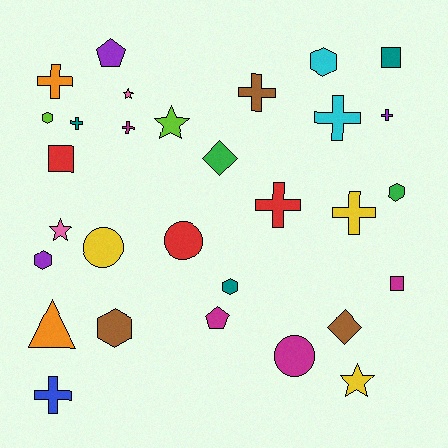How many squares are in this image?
There are 3 squares.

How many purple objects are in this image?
There are 3 purple objects.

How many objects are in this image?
There are 30 objects.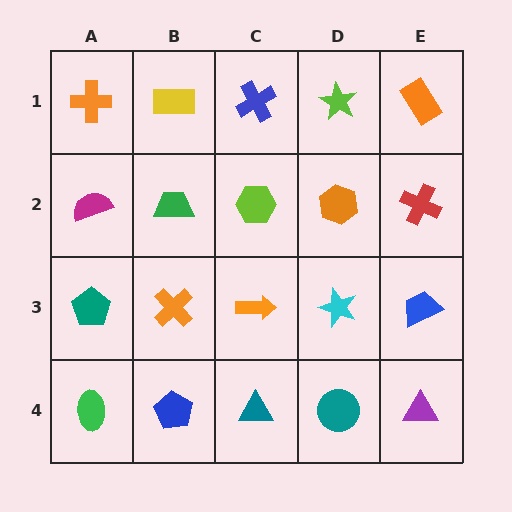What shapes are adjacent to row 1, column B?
A green trapezoid (row 2, column B), an orange cross (row 1, column A), a blue cross (row 1, column C).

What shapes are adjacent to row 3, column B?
A green trapezoid (row 2, column B), a blue pentagon (row 4, column B), a teal pentagon (row 3, column A), an orange arrow (row 3, column C).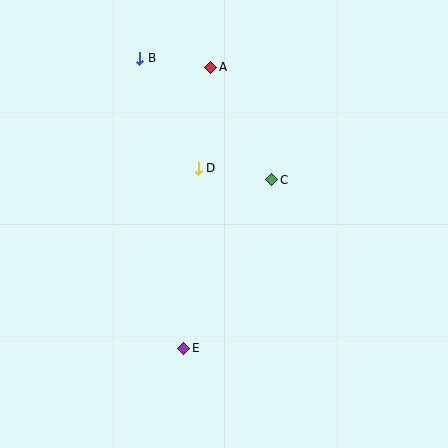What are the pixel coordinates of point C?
Point C is at (272, 180).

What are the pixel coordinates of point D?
Point D is at (198, 168).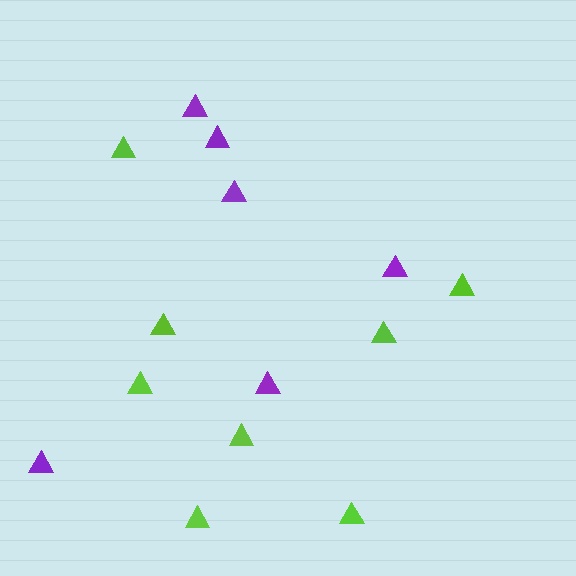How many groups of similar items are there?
There are 2 groups: one group of purple triangles (6) and one group of lime triangles (8).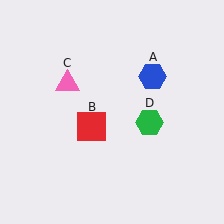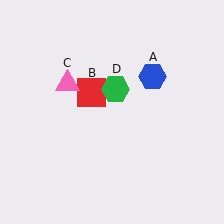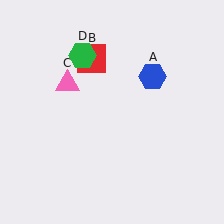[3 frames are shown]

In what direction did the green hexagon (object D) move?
The green hexagon (object D) moved up and to the left.